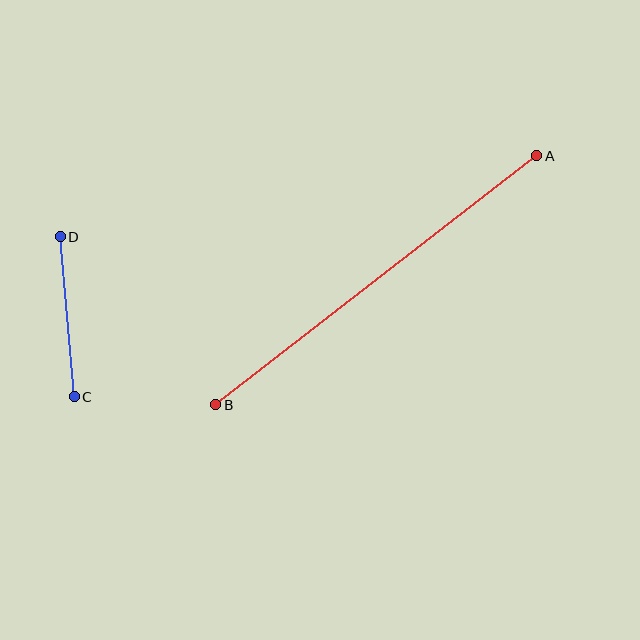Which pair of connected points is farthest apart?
Points A and B are farthest apart.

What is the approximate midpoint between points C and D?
The midpoint is at approximately (67, 317) pixels.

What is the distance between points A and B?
The distance is approximately 406 pixels.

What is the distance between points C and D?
The distance is approximately 161 pixels.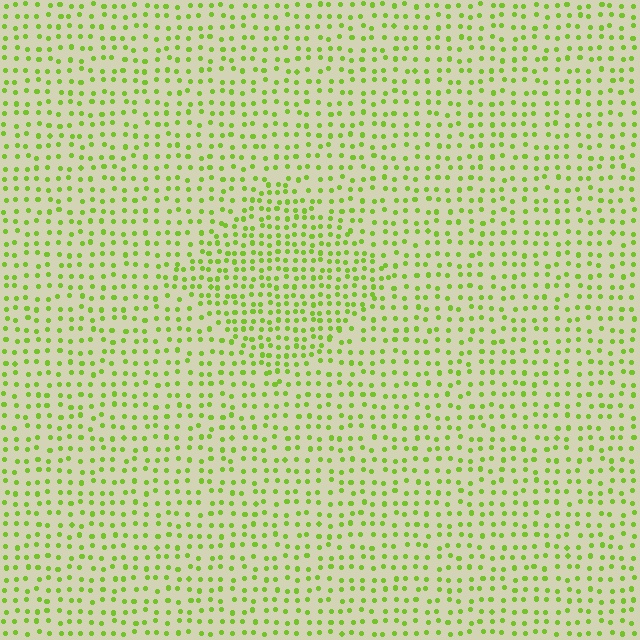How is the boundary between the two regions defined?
The boundary is defined by a change in element density (approximately 1.6x ratio). All elements are the same color, size, and shape.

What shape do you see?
I see a diamond.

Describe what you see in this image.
The image contains small lime elements arranged at two different densities. A diamond-shaped region is visible where the elements are more densely packed than the surrounding area.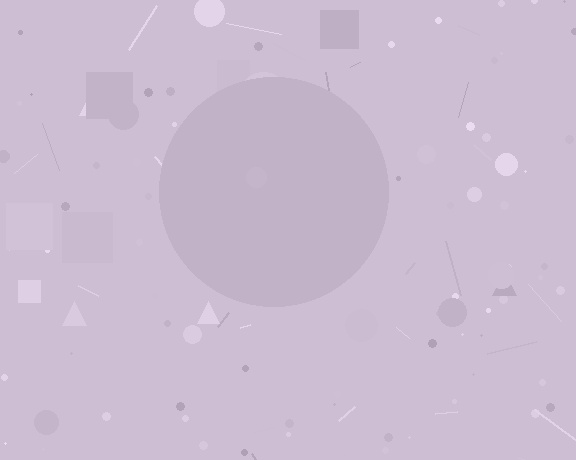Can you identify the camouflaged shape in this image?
The camouflaged shape is a circle.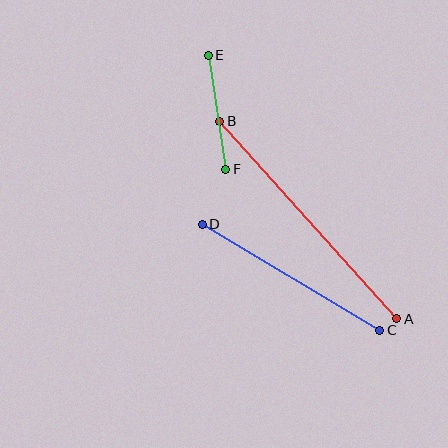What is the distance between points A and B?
The distance is approximately 265 pixels.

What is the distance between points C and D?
The distance is approximately 206 pixels.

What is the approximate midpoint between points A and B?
The midpoint is at approximately (308, 220) pixels.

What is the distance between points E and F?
The distance is approximately 115 pixels.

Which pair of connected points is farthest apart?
Points A and B are farthest apart.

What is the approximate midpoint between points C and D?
The midpoint is at approximately (291, 277) pixels.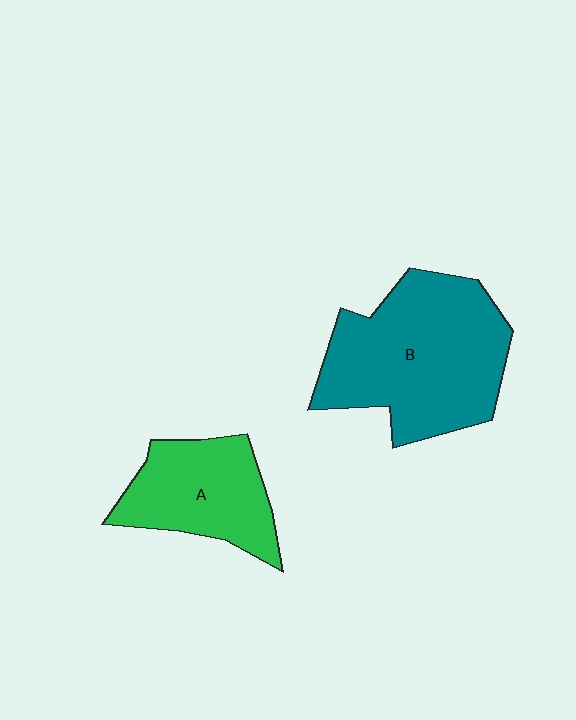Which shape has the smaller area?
Shape A (green).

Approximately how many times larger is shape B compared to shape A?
Approximately 1.7 times.